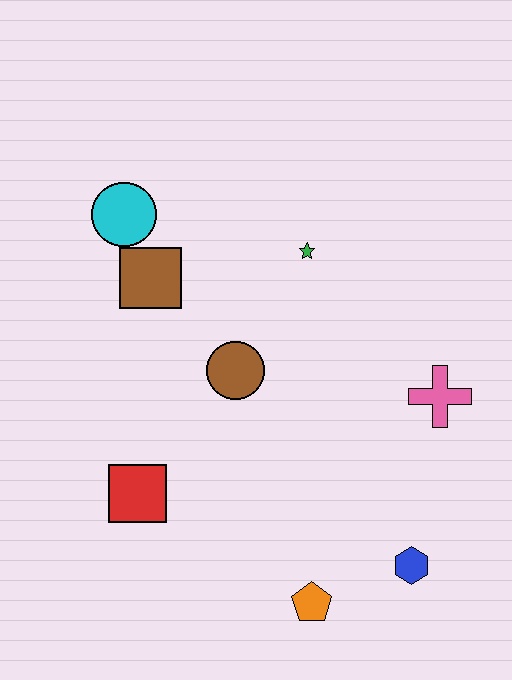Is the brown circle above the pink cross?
Yes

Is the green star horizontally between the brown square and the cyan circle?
No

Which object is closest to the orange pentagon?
The blue hexagon is closest to the orange pentagon.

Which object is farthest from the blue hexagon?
The cyan circle is farthest from the blue hexagon.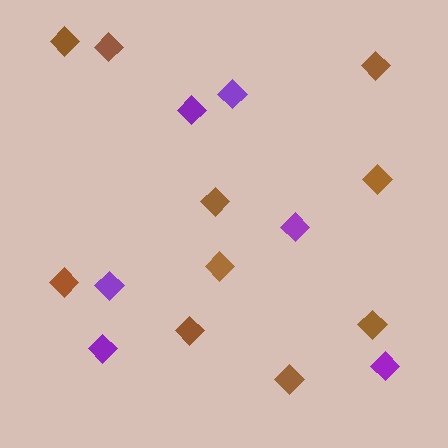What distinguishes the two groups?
There are 2 groups: one group of brown diamonds (10) and one group of purple diamonds (6).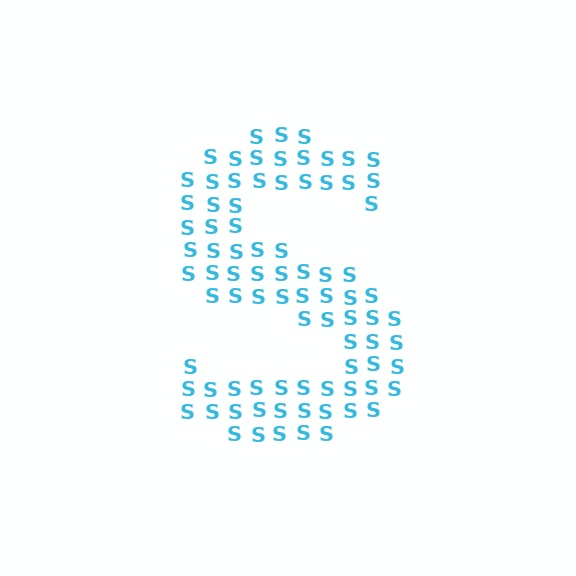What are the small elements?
The small elements are letter S's.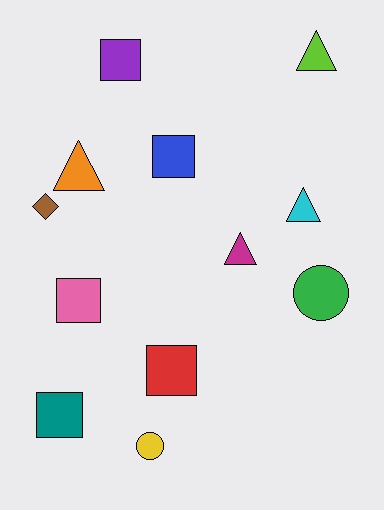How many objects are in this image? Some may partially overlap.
There are 12 objects.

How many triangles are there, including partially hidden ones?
There are 4 triangles.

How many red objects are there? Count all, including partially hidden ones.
There is 1 red object.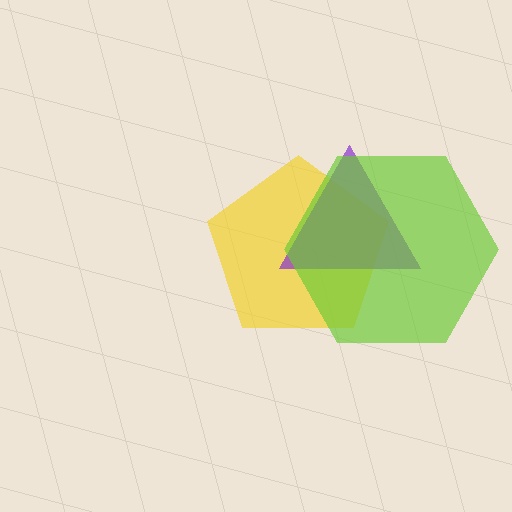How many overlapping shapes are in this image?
There are 3 overlapping shapes in the image.